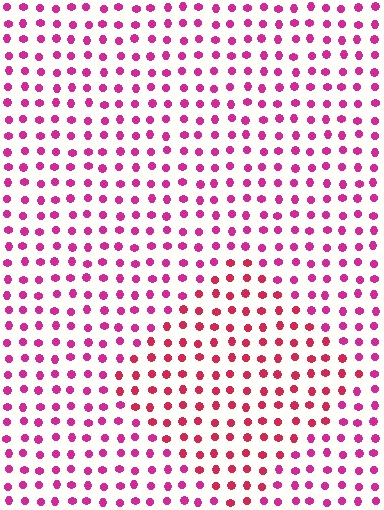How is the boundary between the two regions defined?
The boundary is defined purely by a slight shift in hue (about 26 degrees). Spacing, size, and orientation are identical on both sides.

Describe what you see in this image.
The image is filled with small magenta elements in a uniform arrangement. A diamond-shaped region is visible where the elements are tinted to a slightly different hue, forming a subtle color boundary.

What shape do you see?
I see a diamond.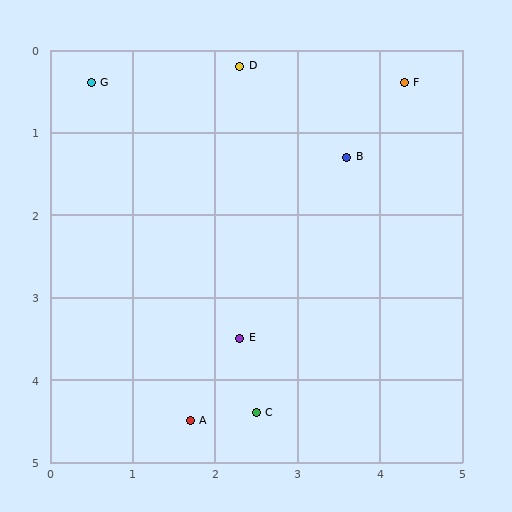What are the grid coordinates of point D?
Point D is at approximately (2.3, 0.2).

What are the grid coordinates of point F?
Point F is at approximately (4.3, 0.4).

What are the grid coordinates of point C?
Point C is at approximately (2.5, 4.4).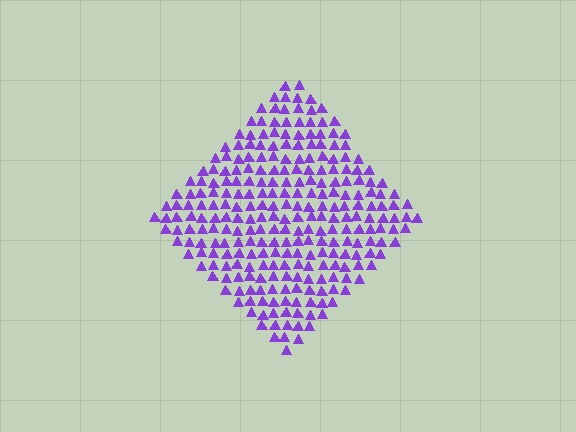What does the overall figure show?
The overall figure shows a diamond.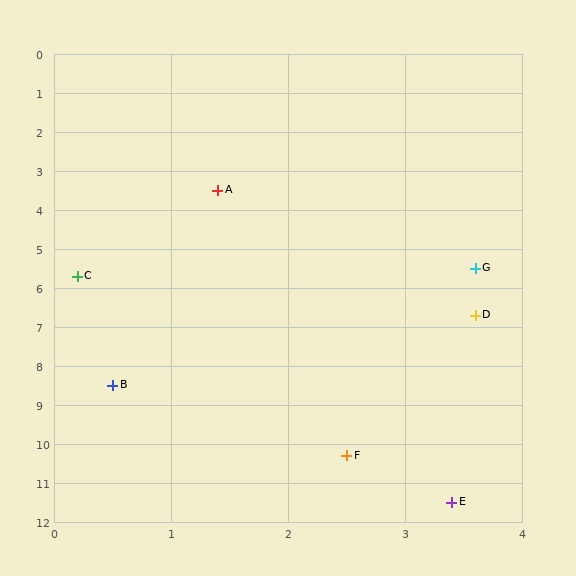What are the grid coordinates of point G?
Point G is at approximately (3.6, 5.5).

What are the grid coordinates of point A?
Point A is at approximately (1.4, 3.5).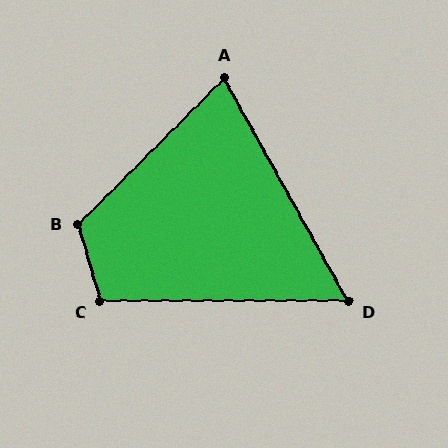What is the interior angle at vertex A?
Approximately 74 degrees (acute).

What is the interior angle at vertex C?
Approximately 106 degrees (obtuse).